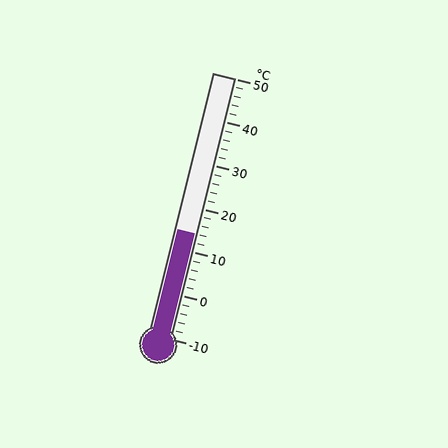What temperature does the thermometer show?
The thermometer shows approximately 14°C.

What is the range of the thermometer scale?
The thermometer scale ranges from -10°C to 50°C.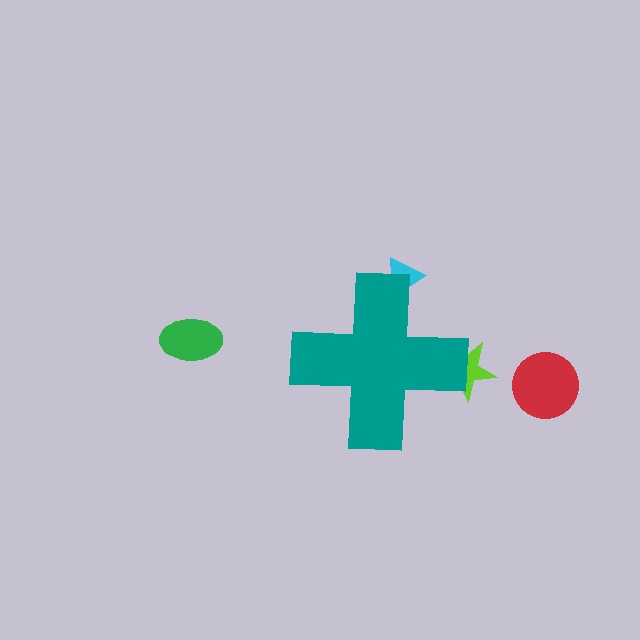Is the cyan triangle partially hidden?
Yes, the cyan triangle is partially hidden behind the teal cross.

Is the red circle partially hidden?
No, the red circle is fully visible.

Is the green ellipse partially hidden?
No, the green ellipse is fully visible.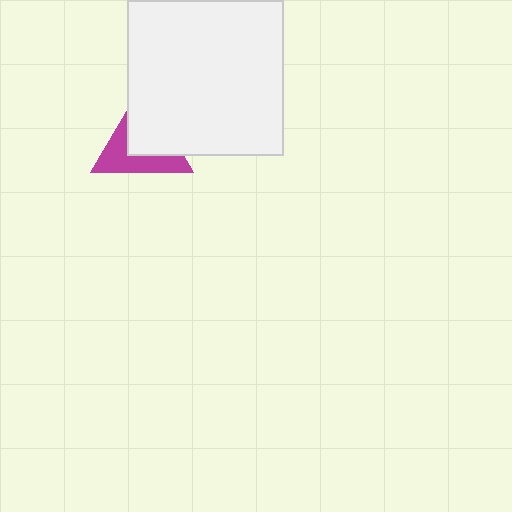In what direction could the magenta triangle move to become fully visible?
The magenta triangle could move toward the lower-left. That would shift it out from behind the white square entirely.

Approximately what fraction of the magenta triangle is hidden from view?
Roughly 50% of the magenta triangle is hidden behind the white square.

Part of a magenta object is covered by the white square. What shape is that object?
It is a triangle.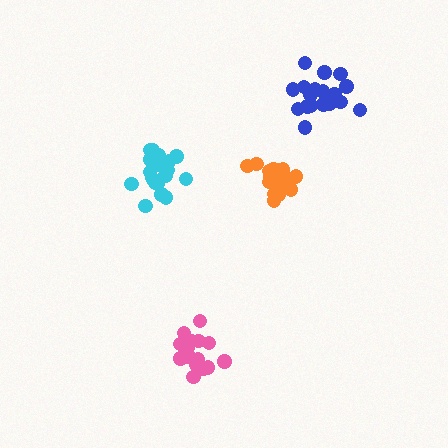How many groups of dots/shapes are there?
There are 4 groups.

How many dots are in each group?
Group 1: 18 dots, Group 2: 19 dots, Group 3: 18 dots, Group 4: 18 dots (73 total).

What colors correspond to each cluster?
The clusters are colored: blue, cyan, pink, orange.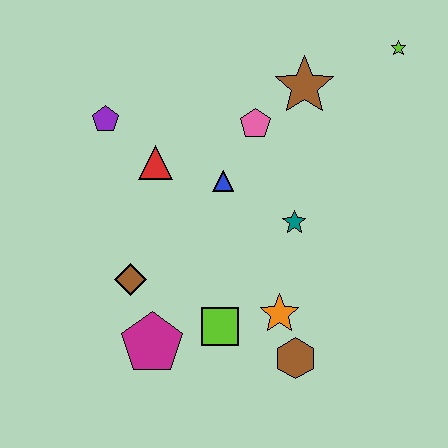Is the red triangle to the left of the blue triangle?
Yes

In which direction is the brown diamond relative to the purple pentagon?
The brown diamond is below the purple pentagon.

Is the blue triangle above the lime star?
No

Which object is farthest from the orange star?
The lime star is farthest from the orange star.